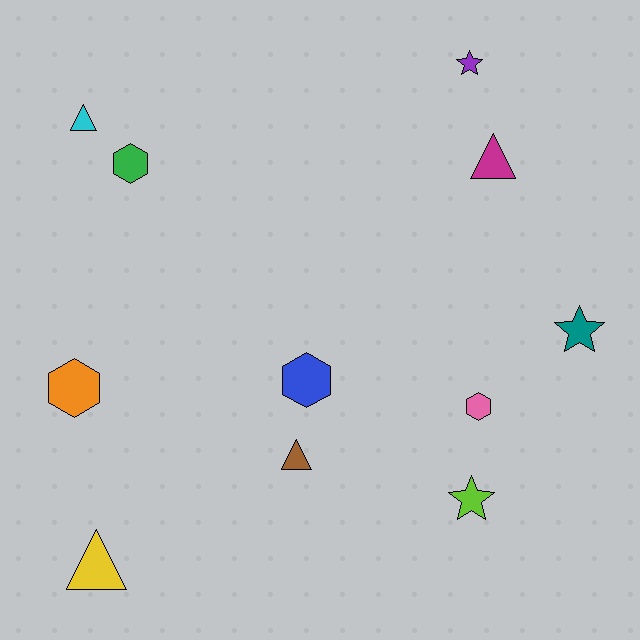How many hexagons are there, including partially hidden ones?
There are 4 hexagons.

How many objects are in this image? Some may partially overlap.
There are 11 objects.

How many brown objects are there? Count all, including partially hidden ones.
There is 1 brown object.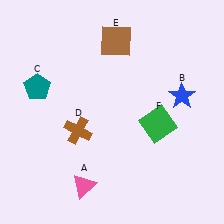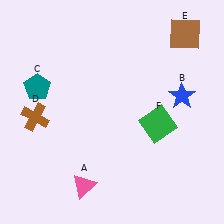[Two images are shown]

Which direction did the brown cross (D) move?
The brown cross (D) moved left.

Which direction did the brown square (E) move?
The brown square (E) moved right.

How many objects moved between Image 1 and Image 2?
2 objects moved between the two images.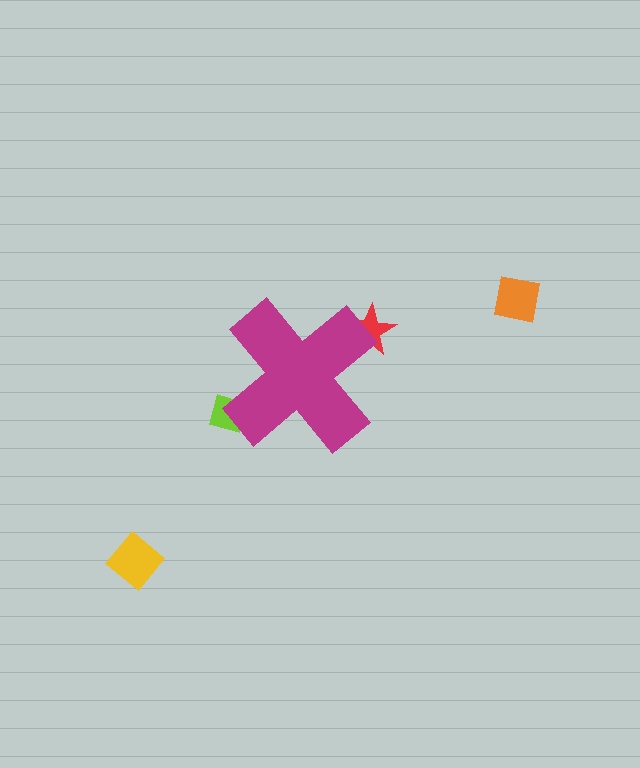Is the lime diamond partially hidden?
Yes, the lime diamond is partially hidden behind the magenta cross.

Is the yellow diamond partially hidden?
No, the yellow diamond is fully visible.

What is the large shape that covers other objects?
A magenta cross.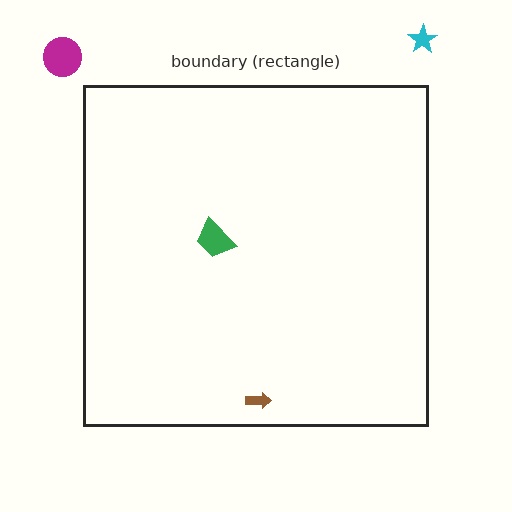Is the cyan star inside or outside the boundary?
Outside.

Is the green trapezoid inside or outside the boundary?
Inside.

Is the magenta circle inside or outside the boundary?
Outside.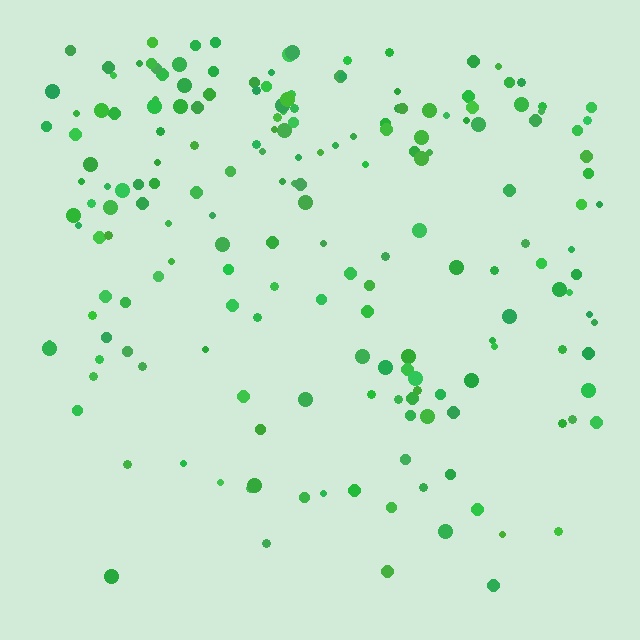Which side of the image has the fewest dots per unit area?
The bottom.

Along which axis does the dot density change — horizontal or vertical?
Vertical.